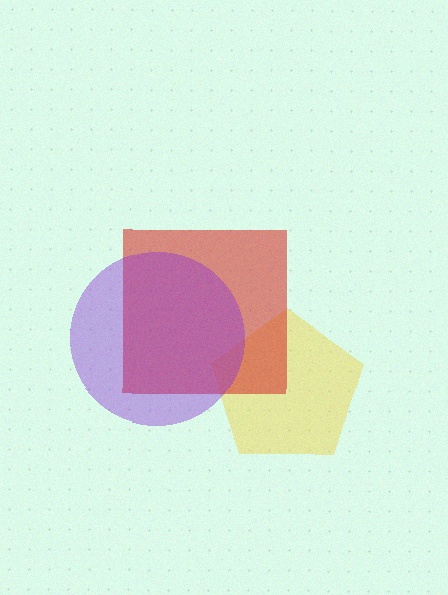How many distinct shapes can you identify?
There are 3 distinct shapes: a yellow pentagon, a red square, a purple circle.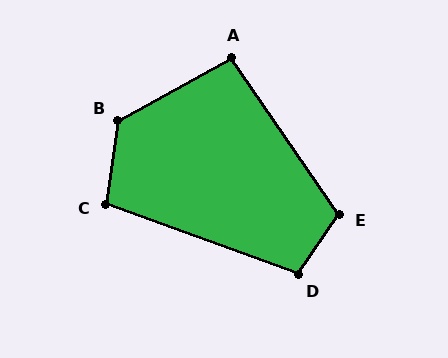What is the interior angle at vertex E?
Approximately 111 degrees (obtuse).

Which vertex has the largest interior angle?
B, at approximately 127 degrees.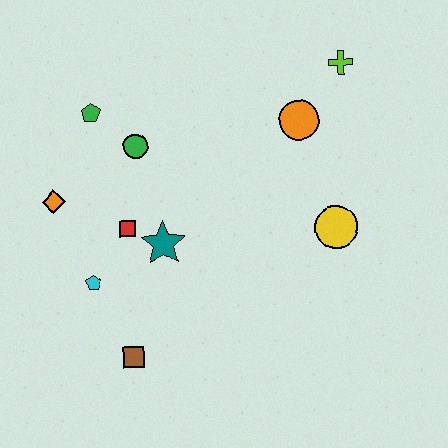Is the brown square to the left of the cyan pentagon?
No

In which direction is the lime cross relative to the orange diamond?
The lime cross is to the right of the orange diamond.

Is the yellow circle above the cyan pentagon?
Yes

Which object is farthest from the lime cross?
The brown square is farthest from the lime cross.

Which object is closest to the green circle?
The green pentagon is closest to the green circle.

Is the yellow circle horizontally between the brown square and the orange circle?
No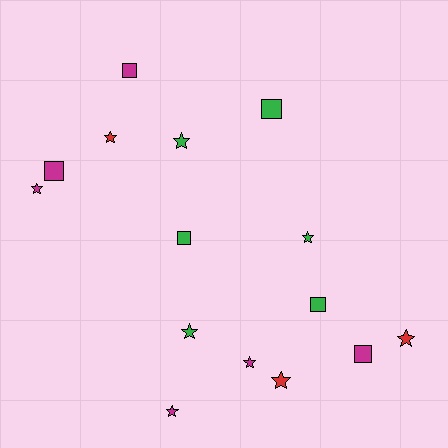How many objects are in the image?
There are 15 objects.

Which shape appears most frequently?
Star, with 9 objects.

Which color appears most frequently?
Magenta, with 6 objects.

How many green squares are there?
There are 3 green squares.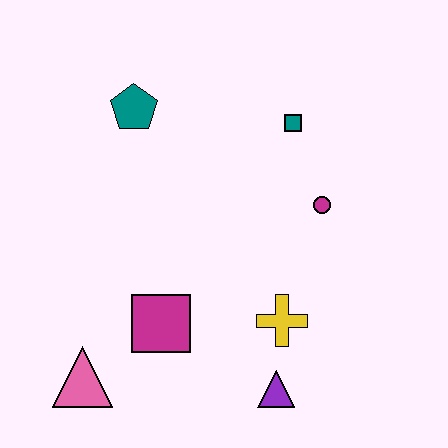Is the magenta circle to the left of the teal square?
No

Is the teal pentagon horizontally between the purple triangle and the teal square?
No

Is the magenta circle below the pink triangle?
No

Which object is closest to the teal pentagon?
The teal square is closest to the teal pentagon.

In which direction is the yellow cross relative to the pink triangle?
The yellow cross is to the right of the pink triangle.